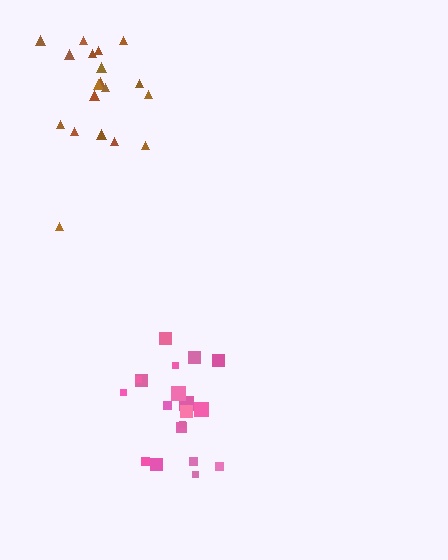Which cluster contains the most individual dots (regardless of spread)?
Pink (19).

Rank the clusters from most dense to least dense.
pink, brown.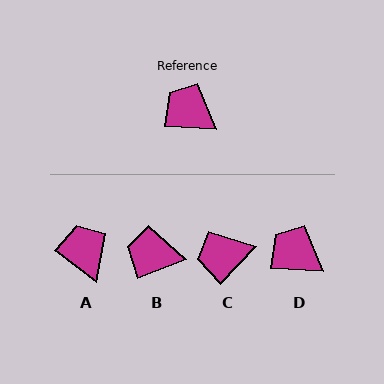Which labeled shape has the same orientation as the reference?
D.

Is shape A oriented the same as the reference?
No, it is off by about 33 degrees.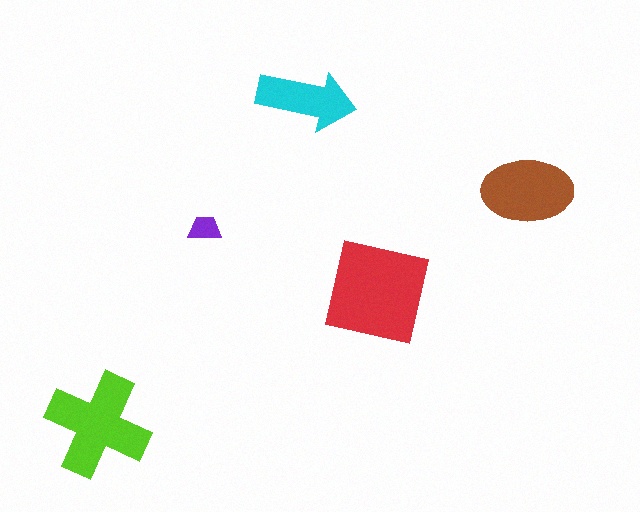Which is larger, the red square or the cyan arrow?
The red square.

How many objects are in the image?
There are 5 objects in the image.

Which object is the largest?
The red square.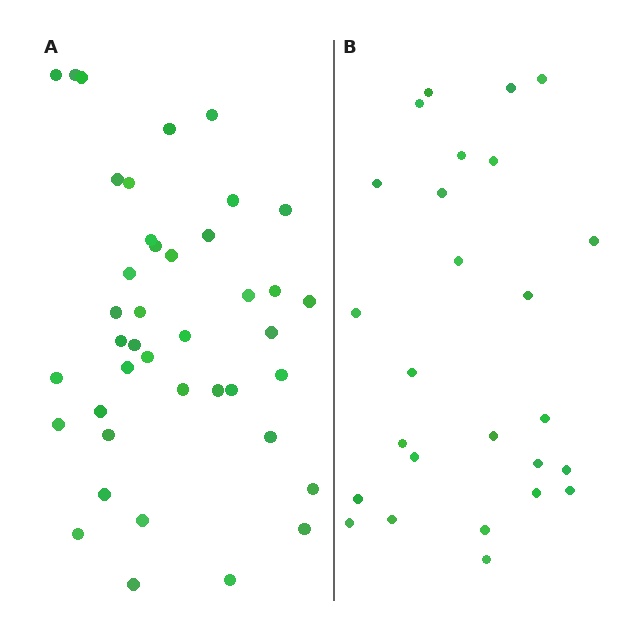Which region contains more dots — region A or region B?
Region A (the left region) has more dots.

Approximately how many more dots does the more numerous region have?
Region A has approximately 15 more dots than region B.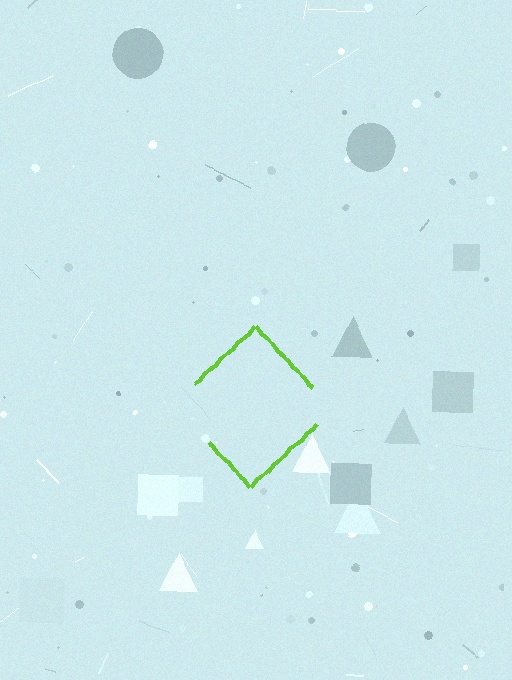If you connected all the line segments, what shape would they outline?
They would outline a diamond.